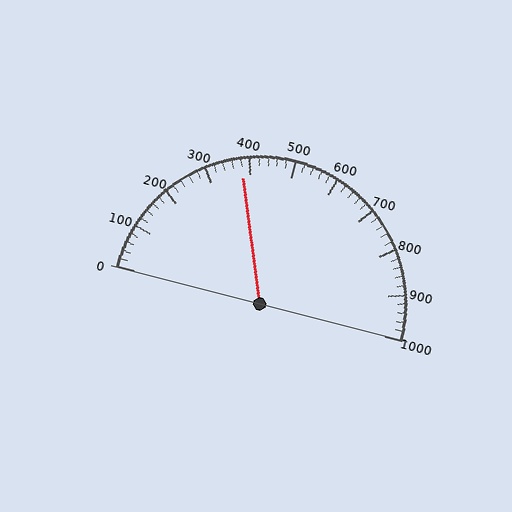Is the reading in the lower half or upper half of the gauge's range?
The reading is in the lower half of the range (0 to 1000).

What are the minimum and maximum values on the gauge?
The gauge ranges from 0 to 1000.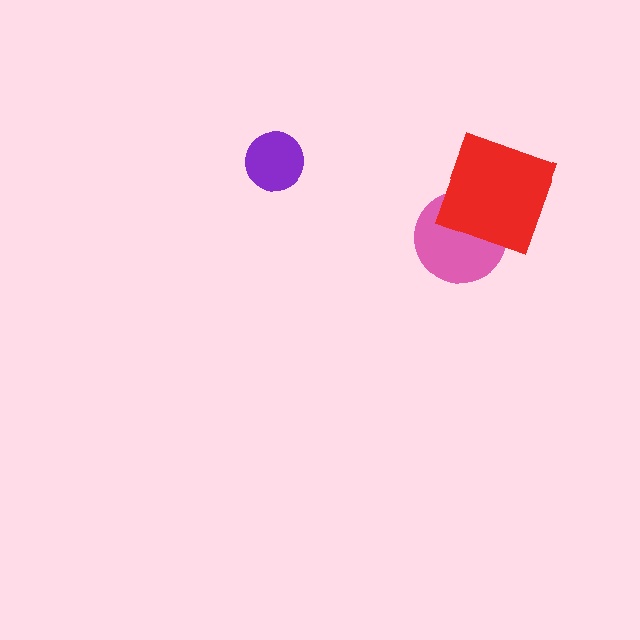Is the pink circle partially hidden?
Yes, it is partially covered by another shape.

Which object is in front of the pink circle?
The red square is in front of the pink circle.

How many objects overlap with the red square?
1 object overlaps with the red square.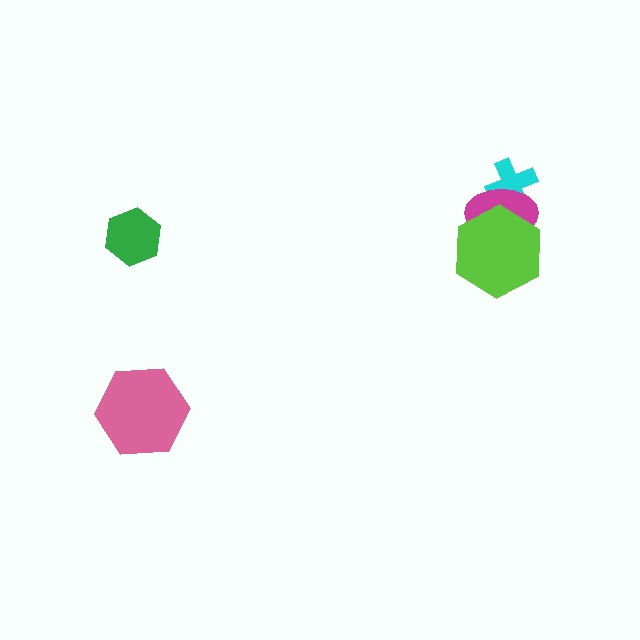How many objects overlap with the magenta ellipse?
2 objects overlap with the magenta ellipse.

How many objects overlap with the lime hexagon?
1 object overlaps with the lime hexagon.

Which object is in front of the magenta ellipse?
The lime hexagon is in front of the magenta ellipse.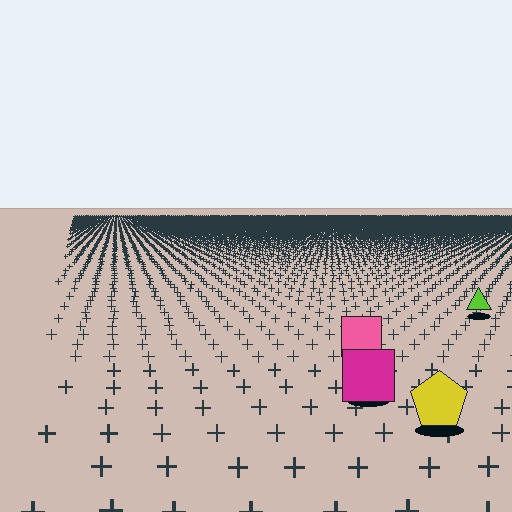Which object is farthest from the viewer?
The lime triangle is farthest from the viewer. It appears smaller and the ground texture around it is denser.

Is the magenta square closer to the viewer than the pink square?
Yes. The magenta square is closer — you can tell from the texture gradient: the ground texture is coarser near it.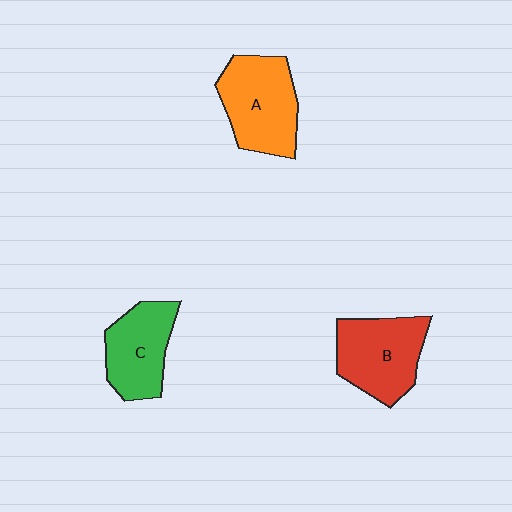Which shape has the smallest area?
Shape C (green).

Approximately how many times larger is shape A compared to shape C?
Approximately 1.2 times.